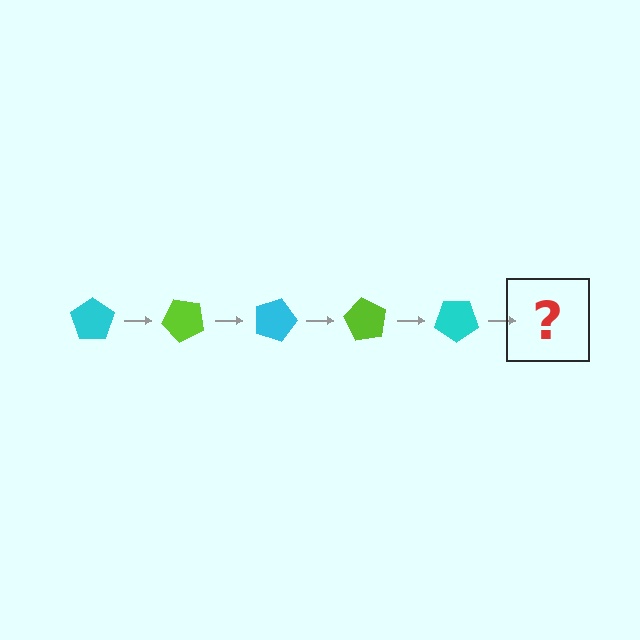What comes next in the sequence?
The next element should be a lime pentagon, rotated 225 degrees from the start.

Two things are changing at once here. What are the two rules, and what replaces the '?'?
The two rules are that it rotates 45 degrees each step and the color cycles through cyan and lime. The '?' should be a lime pentagon, rotated 225 degrees from the start.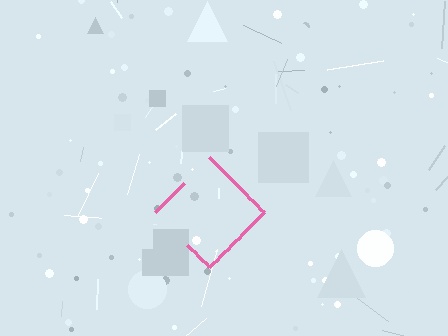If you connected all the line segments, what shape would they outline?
They would outline a diamond.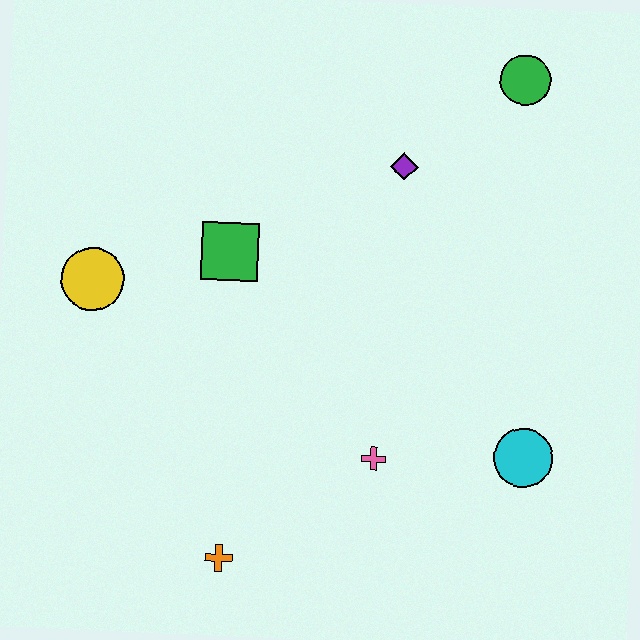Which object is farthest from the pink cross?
The green circle is farthest from the pink cross.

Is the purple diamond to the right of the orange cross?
Yes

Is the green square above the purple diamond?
No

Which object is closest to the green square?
The yellow circle is closest to the green square.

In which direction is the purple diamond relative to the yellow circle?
The purple diamond is to the right of the yellow circle.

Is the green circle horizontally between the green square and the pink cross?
No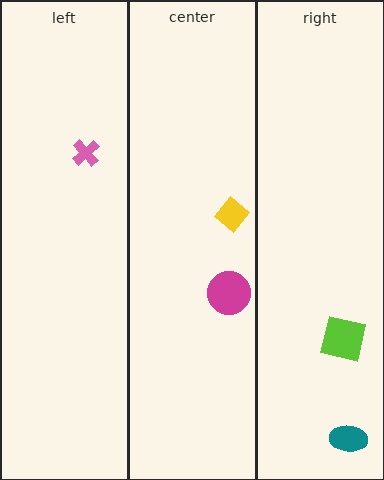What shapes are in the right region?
The lime square, the teal ellipse.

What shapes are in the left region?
The pink cross.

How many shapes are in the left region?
1.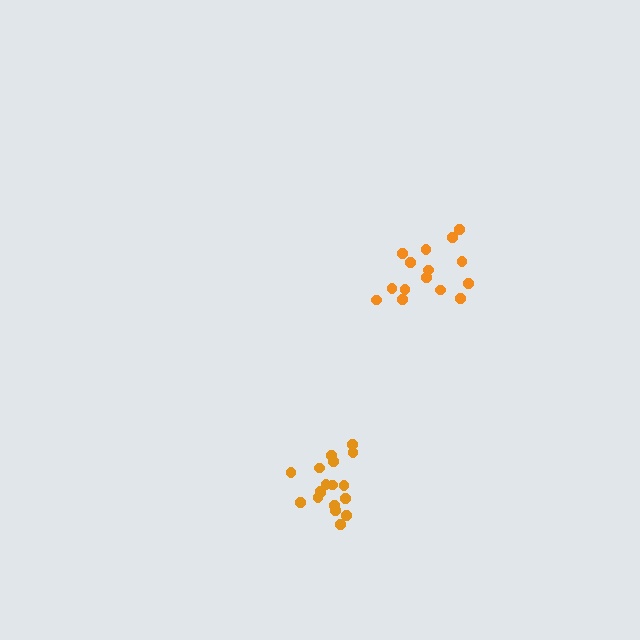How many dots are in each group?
Group 1: 15 dots, Group 2: 19 dots (34 total).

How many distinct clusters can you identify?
There are 2 distinct clusters.